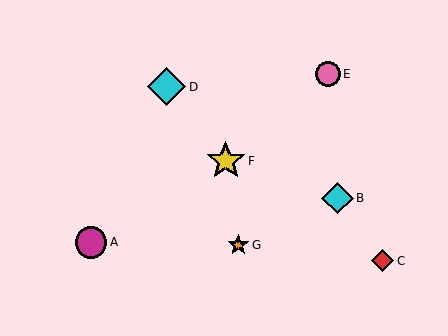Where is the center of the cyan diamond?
The center of the cyan diamond is at (167, 87).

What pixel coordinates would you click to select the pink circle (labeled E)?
Click at (328, 74) to select the pink circle E.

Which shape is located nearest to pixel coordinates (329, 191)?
The cyan diamond (labeled B) at (337, 198) is nearest to that location.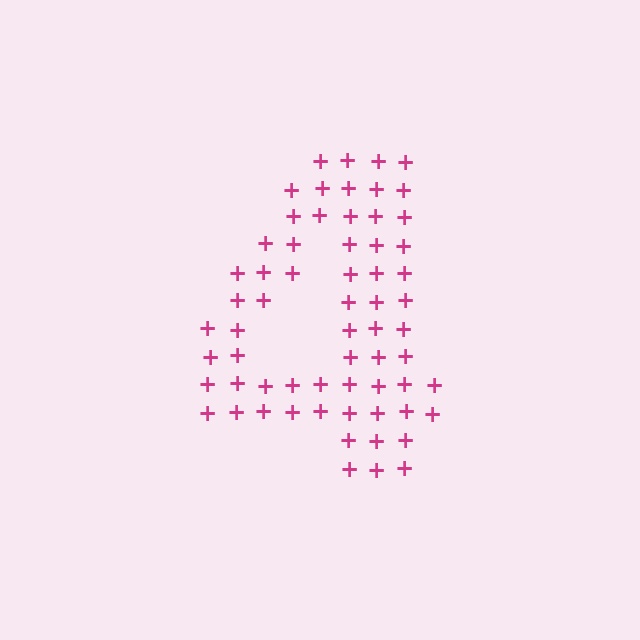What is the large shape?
The large shape is the digit 4.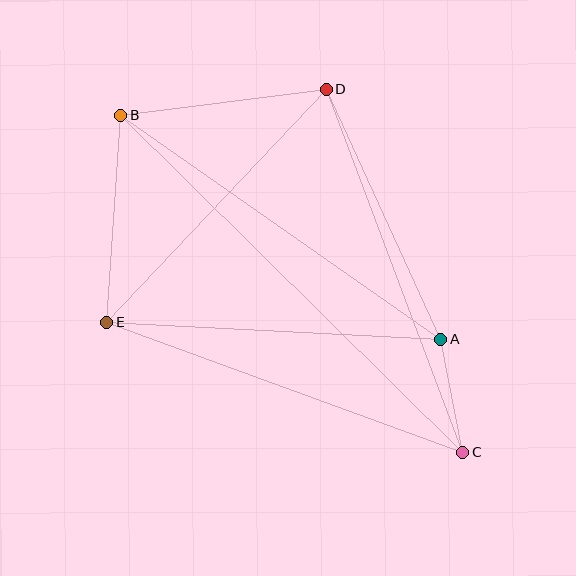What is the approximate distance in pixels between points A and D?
The distance between A and D is approximately 275 pixels.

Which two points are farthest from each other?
Points B and C are farthest from each other.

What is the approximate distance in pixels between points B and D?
The distance between B and D is approximately 207 pixels.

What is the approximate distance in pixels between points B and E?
The distance between B and E is approximately 207 pixels.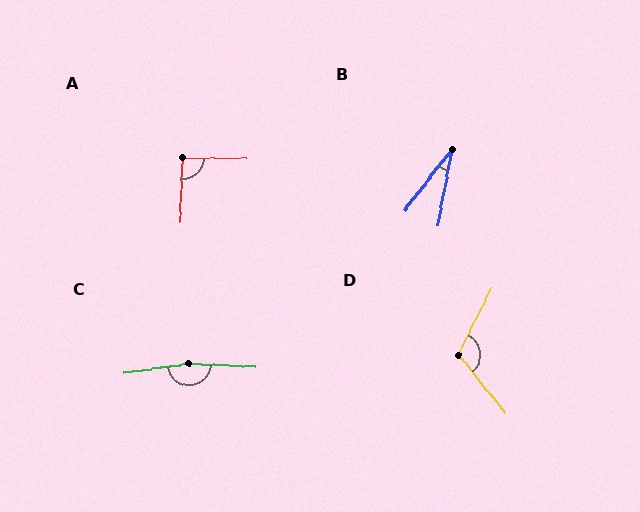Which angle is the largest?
C, at approximately 169 degrees.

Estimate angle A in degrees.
Approximately 92 degrees.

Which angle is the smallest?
B, at approximately 27 degrees.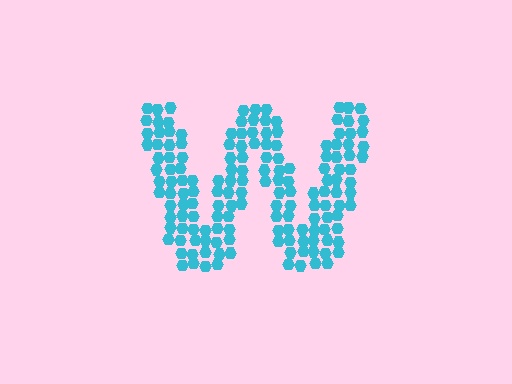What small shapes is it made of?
It is made of small hexagons.